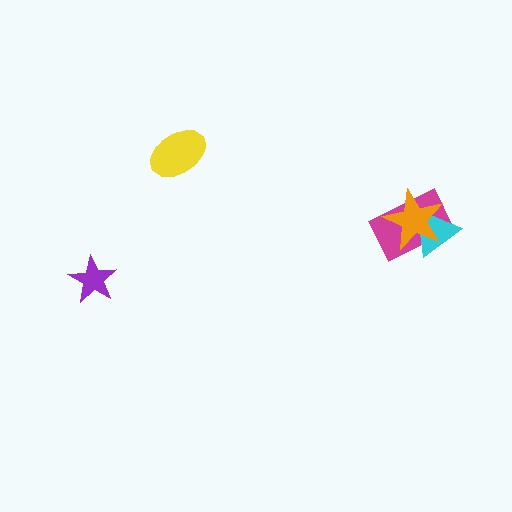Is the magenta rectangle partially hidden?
Yes, it is partially covered by another shape.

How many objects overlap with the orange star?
2 objects overlap with the orange star.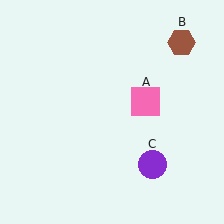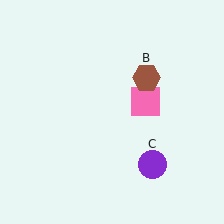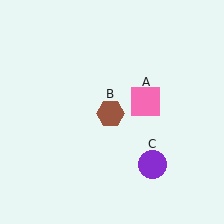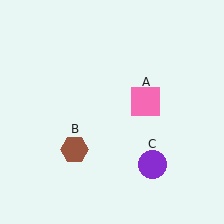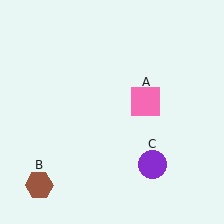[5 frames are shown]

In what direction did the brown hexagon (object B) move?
The brown hexagon (object B) moved down and to the left.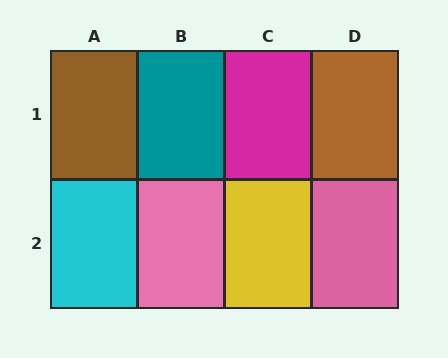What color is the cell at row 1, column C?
Magenta.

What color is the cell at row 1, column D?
Brown.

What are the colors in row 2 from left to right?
Cyan, pink, yellow, pink.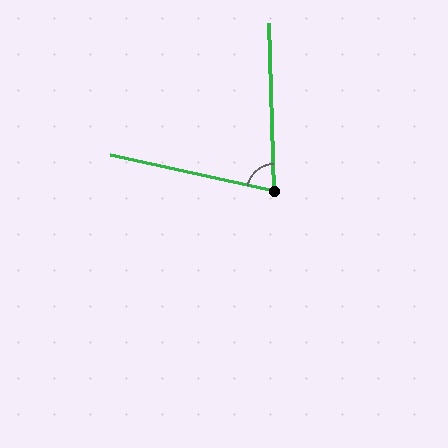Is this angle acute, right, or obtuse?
It is acute.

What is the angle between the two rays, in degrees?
Approximately 76 degrees.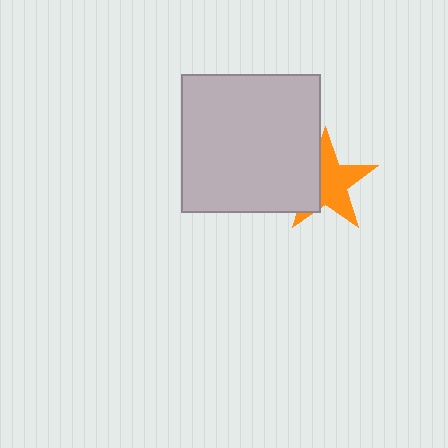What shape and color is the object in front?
The object in front is a light gray square.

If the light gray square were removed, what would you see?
You would see the complete orange star.